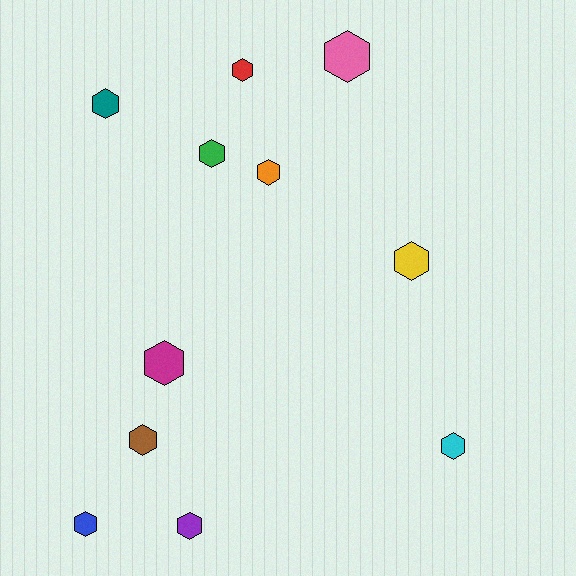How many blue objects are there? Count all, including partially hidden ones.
There is 1 blue object.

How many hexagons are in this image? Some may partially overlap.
There are 11 hexagons.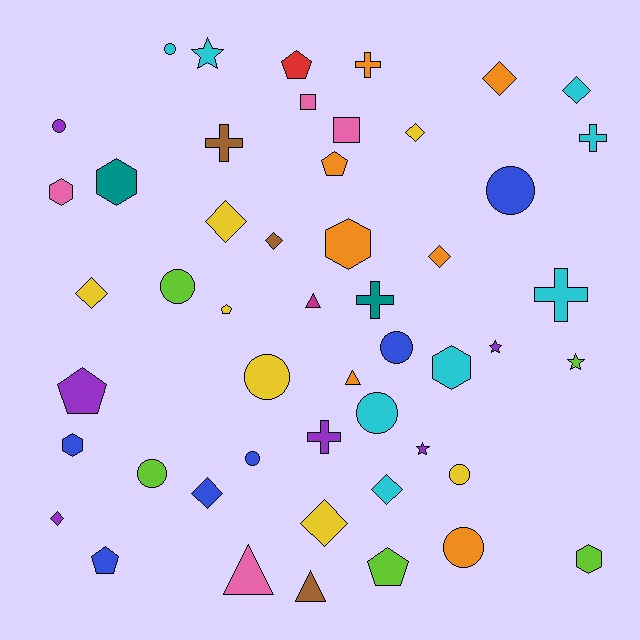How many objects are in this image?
There are 50 objects.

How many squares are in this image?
There are 2 squares.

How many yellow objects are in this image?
There are 7 yellow objects.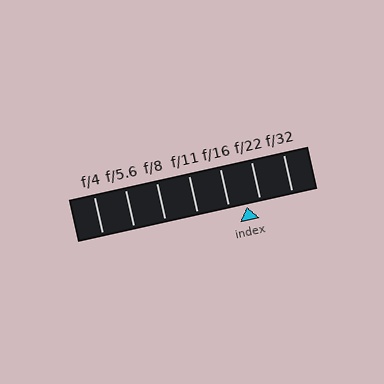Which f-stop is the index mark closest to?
The index mark is closest to f/22.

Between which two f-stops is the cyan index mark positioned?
The index mark is between f/16 and f/22.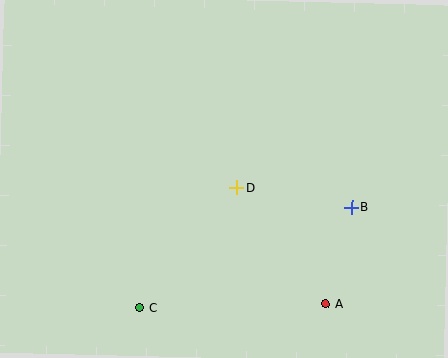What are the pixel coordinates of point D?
Point D is at (236, 188).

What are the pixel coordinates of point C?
Point C is at (139, 308).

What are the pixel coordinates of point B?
Point B is at (352, 207).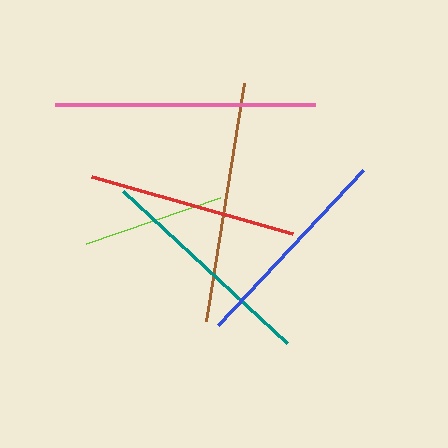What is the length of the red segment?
The red segment is approximately 209 pixels long.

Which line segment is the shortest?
The lime line is the shortest at approximately 142 pixels.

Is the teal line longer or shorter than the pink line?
The pink line is longer than the teal line.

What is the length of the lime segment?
The lime segment is approximately 142 pixels long.